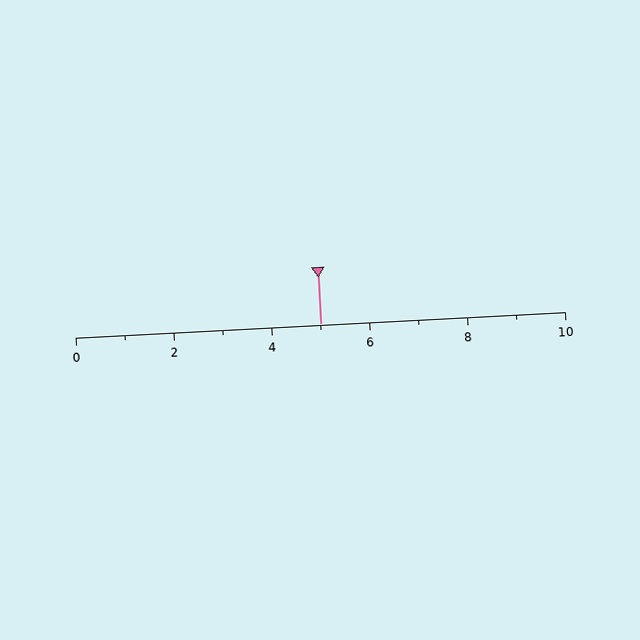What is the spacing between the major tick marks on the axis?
The major ticks are spaced 2 apart.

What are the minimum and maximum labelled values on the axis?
The axis runs from 0 to 10.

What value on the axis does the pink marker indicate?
The marker indicates approximately 5.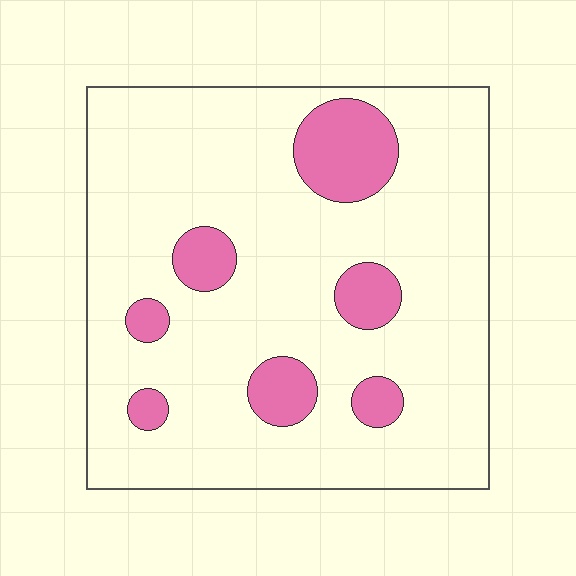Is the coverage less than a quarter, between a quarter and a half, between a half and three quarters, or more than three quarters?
Less than a quarter.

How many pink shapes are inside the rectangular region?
7.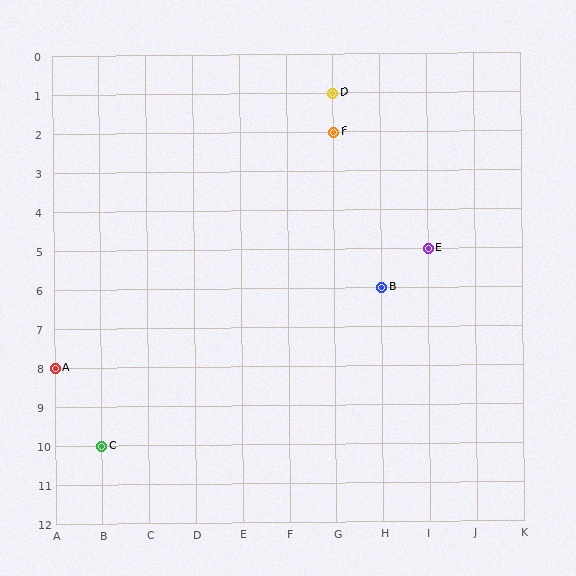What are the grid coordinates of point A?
Point A is at grid coordinates (A, 8).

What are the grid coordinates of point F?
Point F is at grid coordinates (G, 2).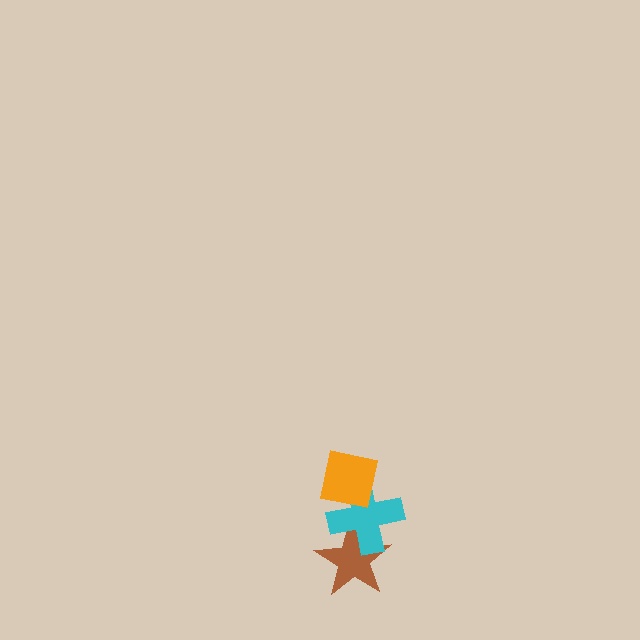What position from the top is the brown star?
The brown star is 3rd from the top.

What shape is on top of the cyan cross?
The orange square is on top of the cyan cross.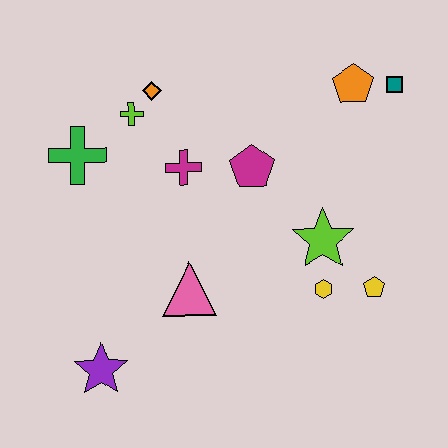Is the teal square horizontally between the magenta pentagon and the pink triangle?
No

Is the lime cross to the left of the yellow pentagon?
Yes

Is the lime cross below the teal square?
Yes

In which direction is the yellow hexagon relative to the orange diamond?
The yellow hexagon is below the orange diamond.